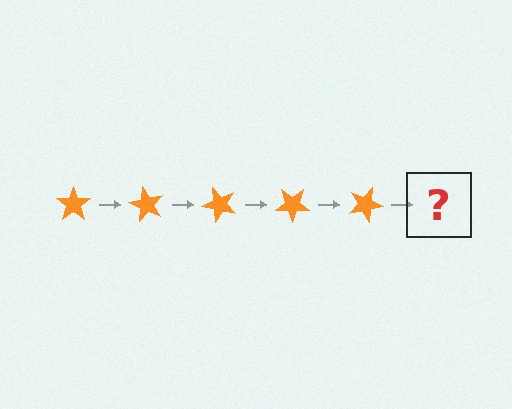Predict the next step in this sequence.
The next step is an orange star rotated 300 degrees.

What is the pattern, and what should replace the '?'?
The pattern is that the star rotates 60 degrees each step. The '?' should be an orange star rotated 300 degrees.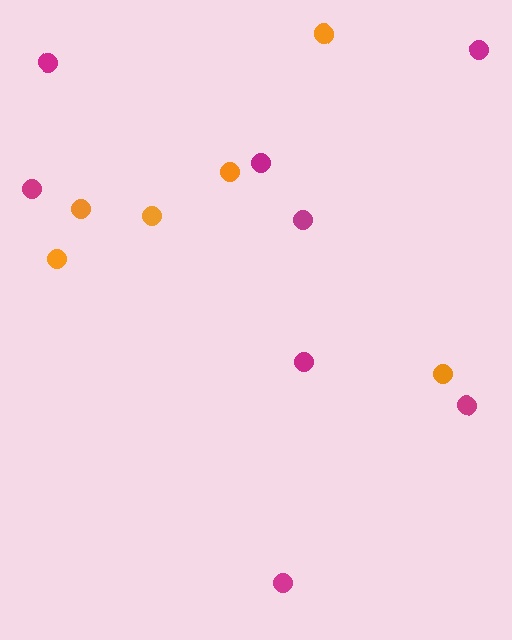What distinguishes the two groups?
There are 2 groups: one group of orange circles (6) and one group of magenta circles (8).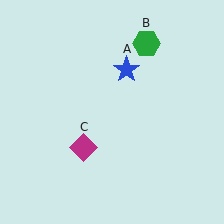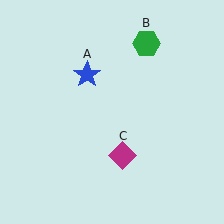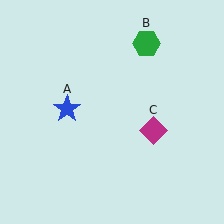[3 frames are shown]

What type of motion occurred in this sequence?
The blue star (object A), magenta diamond (object C) rotated counterclockwise around the center of the scene.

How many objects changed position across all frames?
2 objects changed position: blue star (object A), magenta diamond (object C).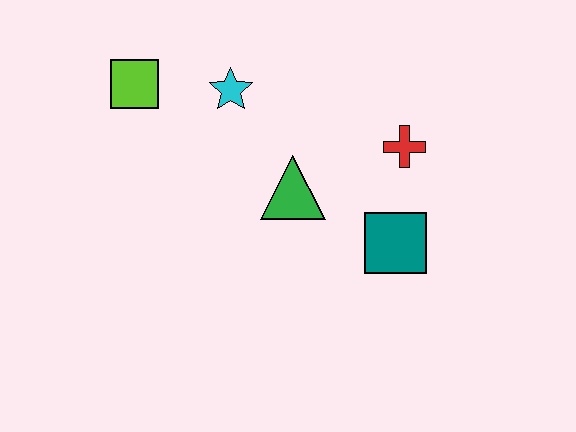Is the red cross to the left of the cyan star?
No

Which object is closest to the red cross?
The teal square is closest to the red cross.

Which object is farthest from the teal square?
The lime square is farthest from the teal square.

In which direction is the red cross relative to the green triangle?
The red cross is to the right of the green triangle.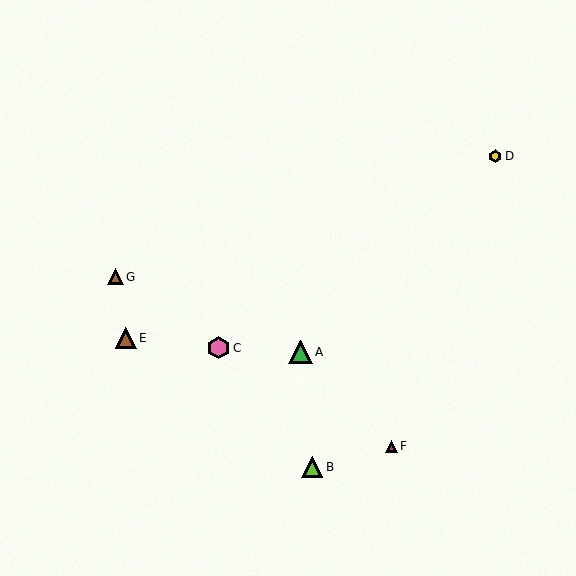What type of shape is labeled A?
Shape A is a green triangle.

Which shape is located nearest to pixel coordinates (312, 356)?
The green triangle (labeled A) at (301, 352) is nearest to that location.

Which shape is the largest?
The green triangle (labeled A) is the largest.